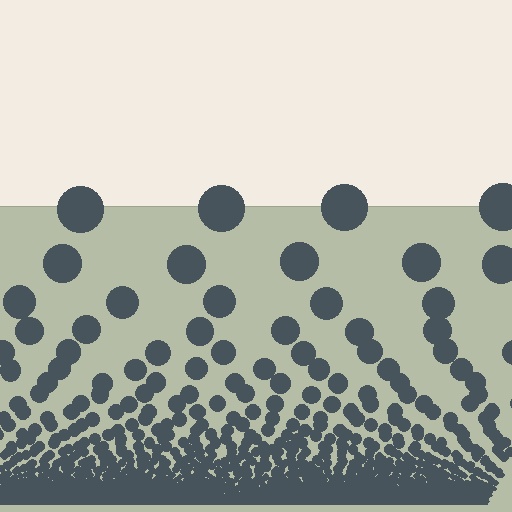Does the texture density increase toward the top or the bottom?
Density increases toward the bottom.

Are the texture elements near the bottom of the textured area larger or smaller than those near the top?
Smaller. The gradient is inverted — elements near the bottom are smaller and denser.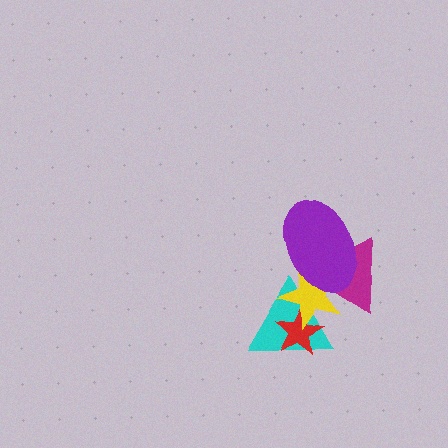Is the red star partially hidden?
Yes, it is partially covered by another shape.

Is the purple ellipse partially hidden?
No, no other shape covers it.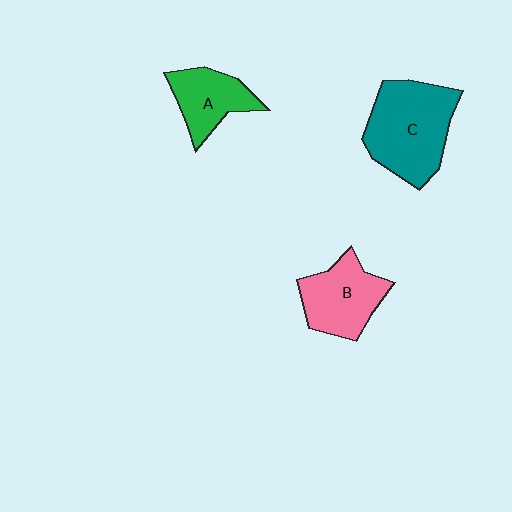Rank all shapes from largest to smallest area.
From largest to smallest: C (teal), B (pink), A (green).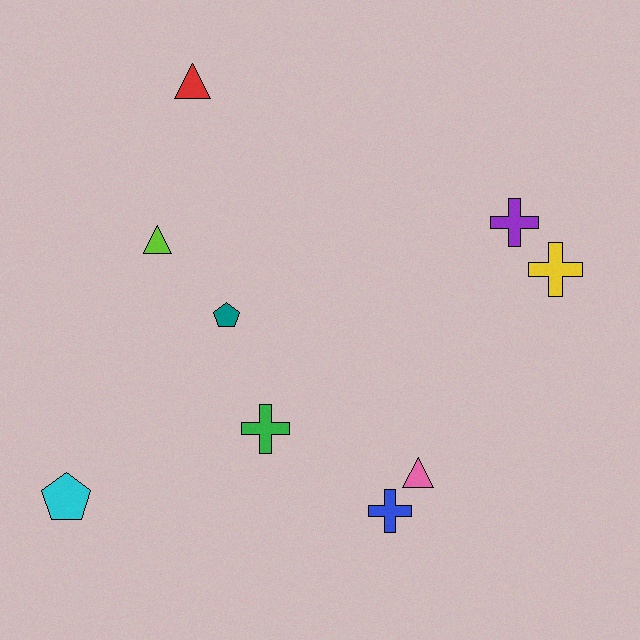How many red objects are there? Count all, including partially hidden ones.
There is 1 red object.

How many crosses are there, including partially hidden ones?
There are 4 crosses.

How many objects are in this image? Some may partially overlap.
There are 9 objects.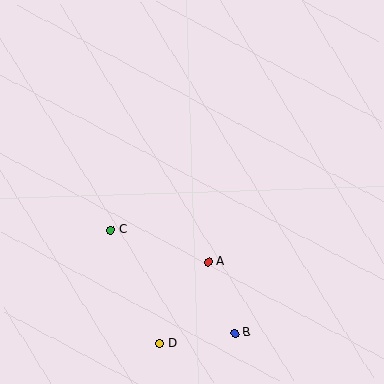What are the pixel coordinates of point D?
Point D is at (160, 343).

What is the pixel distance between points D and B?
The distance between D and B is 76 pixels.